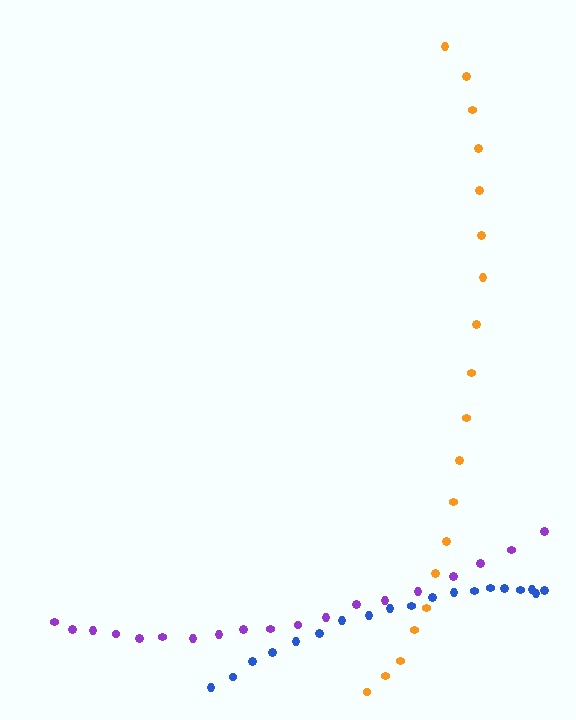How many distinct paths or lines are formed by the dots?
There are 3 distinct paths.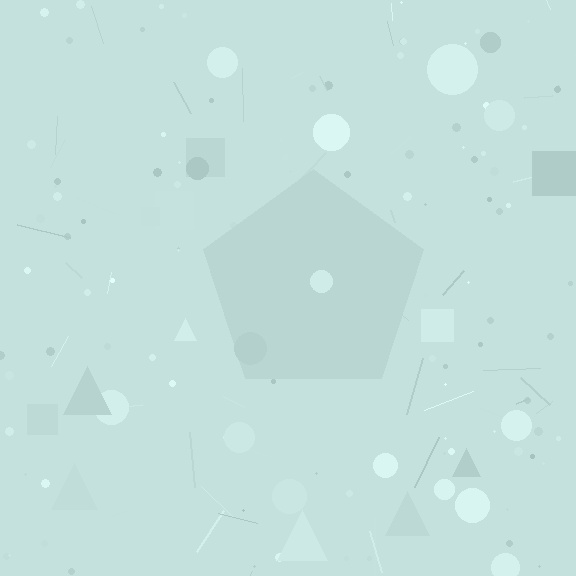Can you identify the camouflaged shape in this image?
The camouflaged shape is a pentagon.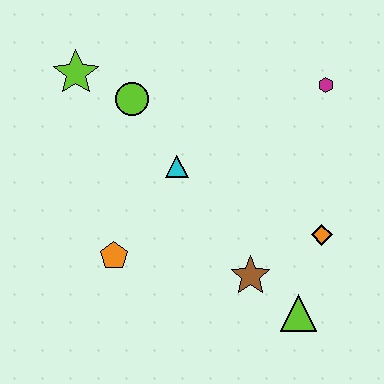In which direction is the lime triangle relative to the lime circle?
The lime triangle is below the lime circle.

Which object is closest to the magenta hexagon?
The orange diamond is closest to the magenta hexagon.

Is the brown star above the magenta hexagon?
No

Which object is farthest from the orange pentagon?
The magenta hexagon is farthest from the orange pentagon.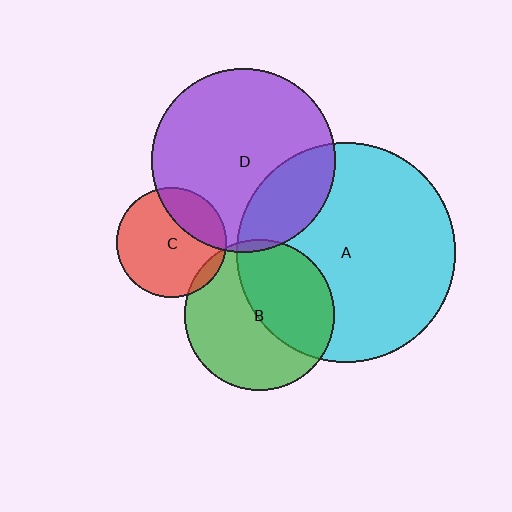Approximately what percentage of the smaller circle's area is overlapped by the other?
Approximately 5%.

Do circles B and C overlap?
Yes.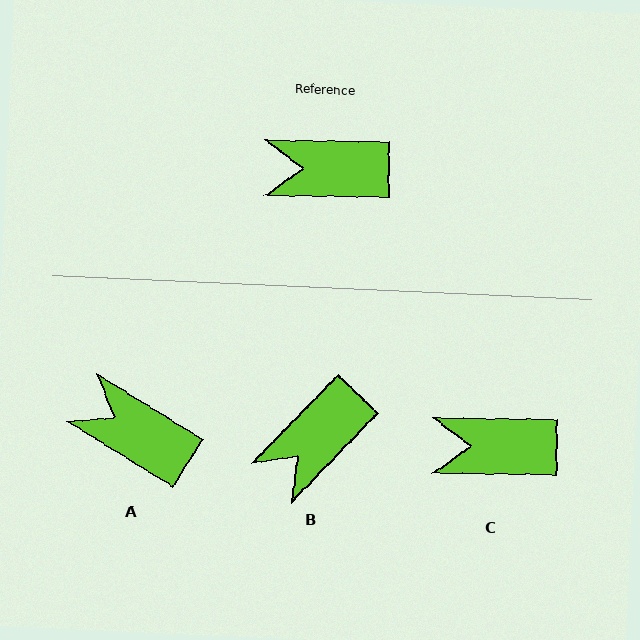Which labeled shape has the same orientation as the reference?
C.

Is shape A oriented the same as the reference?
No, it is off by about 31 degrees.